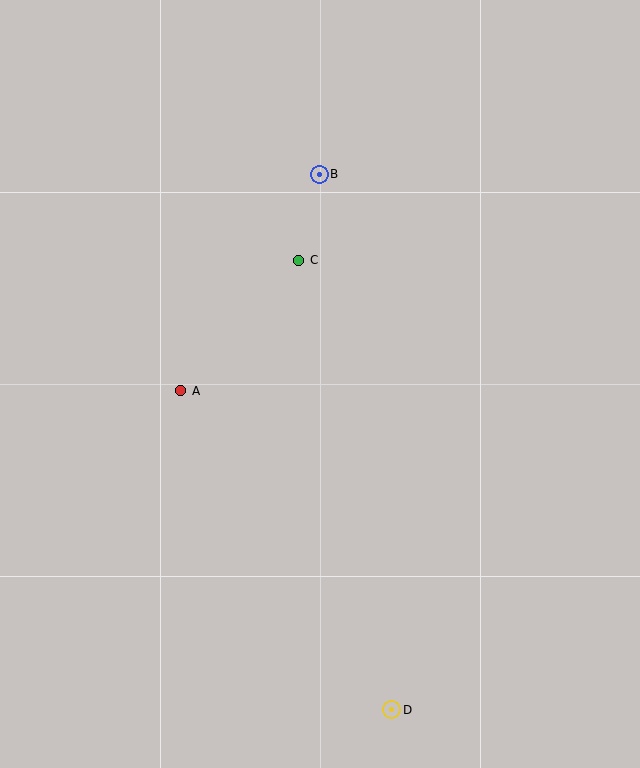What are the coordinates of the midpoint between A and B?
The midpoint between A and B is at (250, 283).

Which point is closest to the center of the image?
Point C at (299, 260) is closest to the center.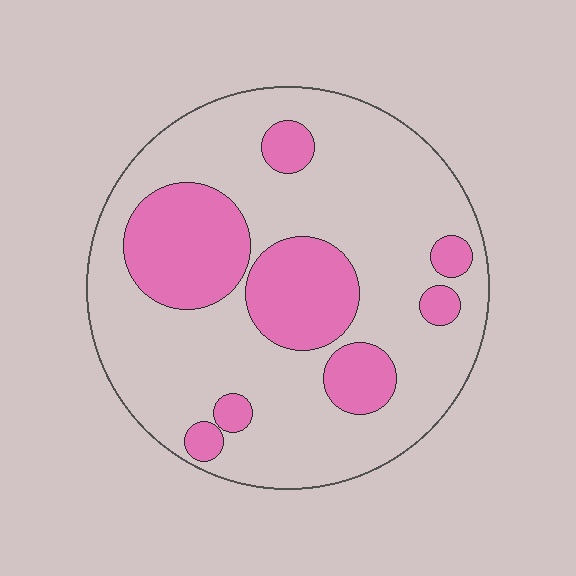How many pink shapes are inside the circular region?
8.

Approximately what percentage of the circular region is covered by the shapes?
Approximately 25%.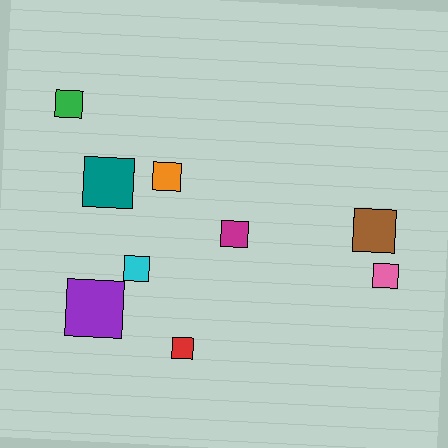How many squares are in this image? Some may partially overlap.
There are 9 squares.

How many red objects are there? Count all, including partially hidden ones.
There is 1 red object.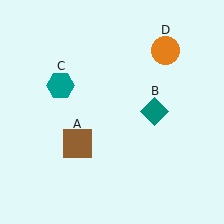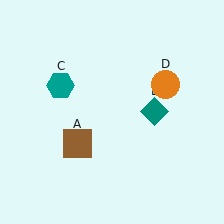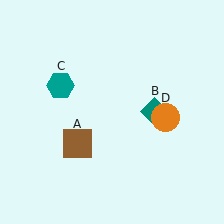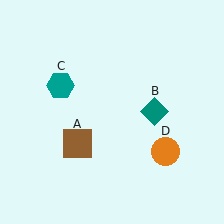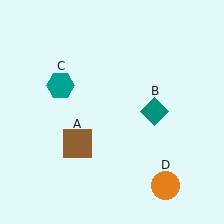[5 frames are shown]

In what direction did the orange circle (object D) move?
The orange circle (object D) moved down.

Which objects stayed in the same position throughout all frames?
Brown square (object A) and teal diamond (object B) and teal hexagon (object C) remained stationary.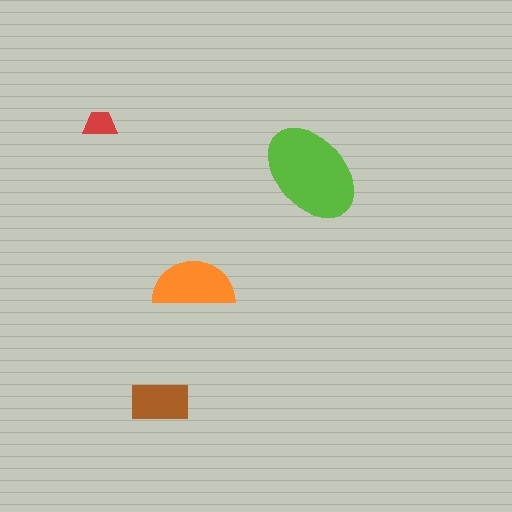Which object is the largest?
The lime ellipse.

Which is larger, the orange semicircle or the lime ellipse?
The lime ellipse.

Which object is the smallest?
The red trapezoid.